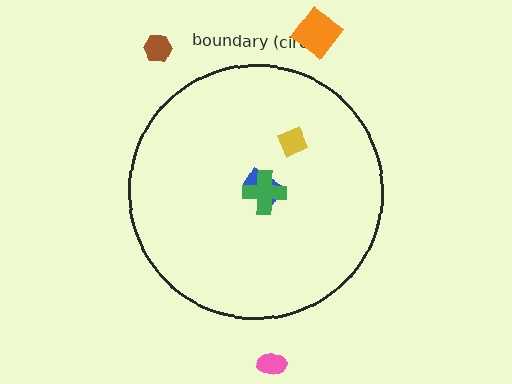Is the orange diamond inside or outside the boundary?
Outside.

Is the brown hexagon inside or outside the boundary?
Outside.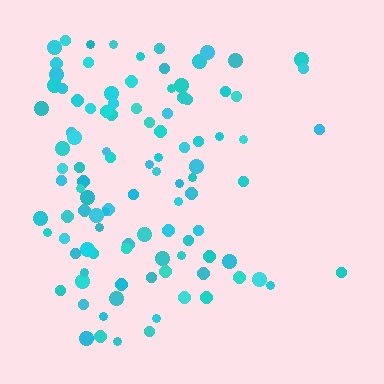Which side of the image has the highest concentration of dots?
The left.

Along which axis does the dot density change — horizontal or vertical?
Horizontal.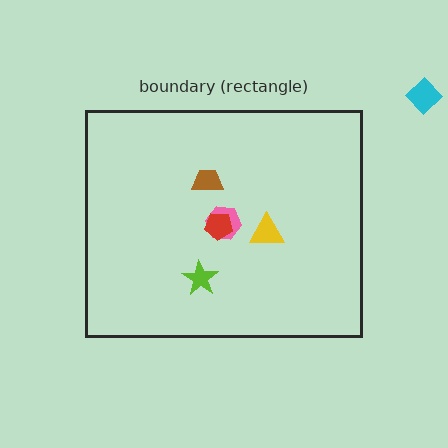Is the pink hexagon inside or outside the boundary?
Inside.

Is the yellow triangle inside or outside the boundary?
Inside.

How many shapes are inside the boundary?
5 inside, 1 outside.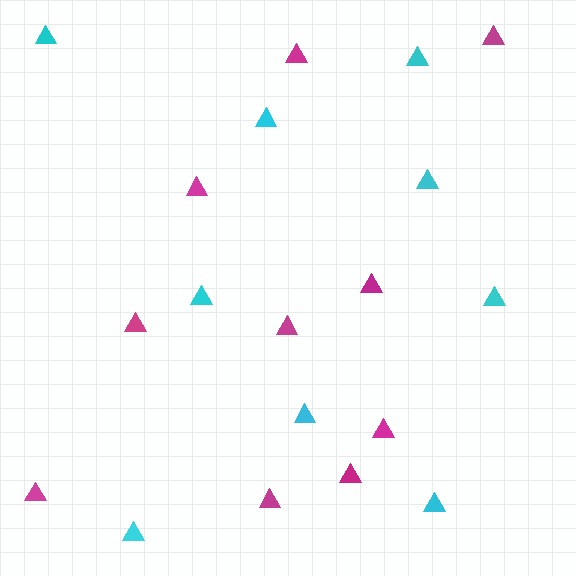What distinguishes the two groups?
There are 2 groups: one group of magenta triangles (10) and one group of cyan triangles (9).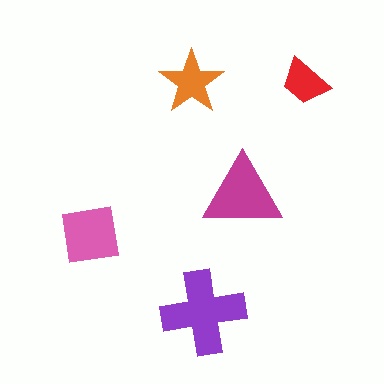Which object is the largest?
The purple cross.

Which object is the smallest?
The red trapezoid.